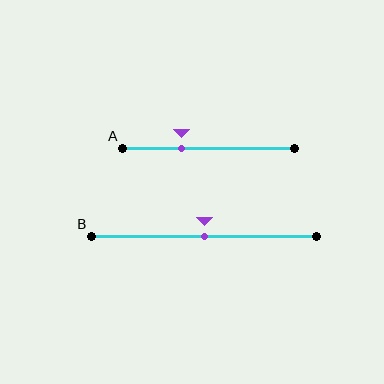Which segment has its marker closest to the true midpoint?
Segment B has its marker closest to the true midpoint.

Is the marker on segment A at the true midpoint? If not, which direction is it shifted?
No, the marker on segment A is shifted to the left by about 16% of the segment length.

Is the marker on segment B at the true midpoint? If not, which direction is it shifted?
Yes, the marker on segment B is at the true midpoint.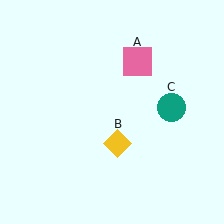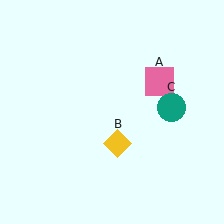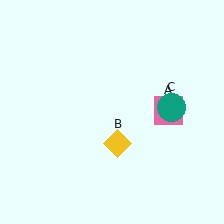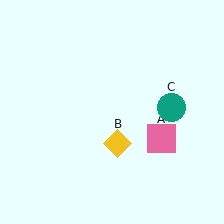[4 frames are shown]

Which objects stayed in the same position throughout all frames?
Yellow diamond (object B) and teal circle (object C) remained stationary.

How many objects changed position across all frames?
1 object changed position: pink square (object A).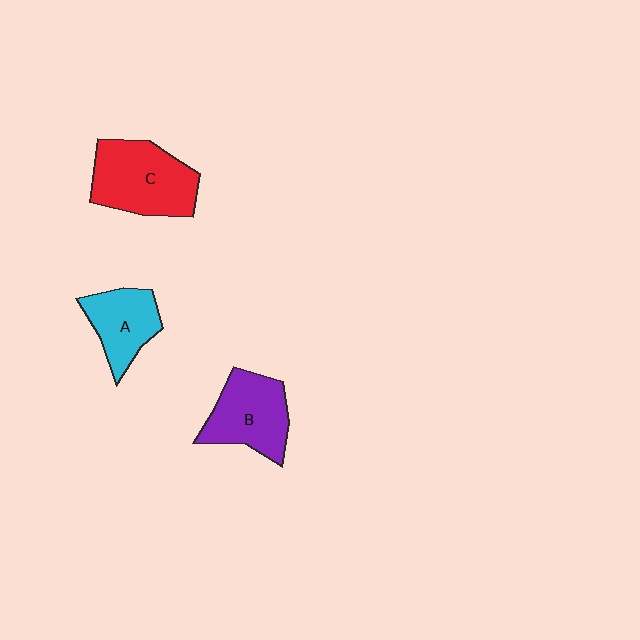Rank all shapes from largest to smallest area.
From largest to smallest: C (red), B (purple), A (cyan).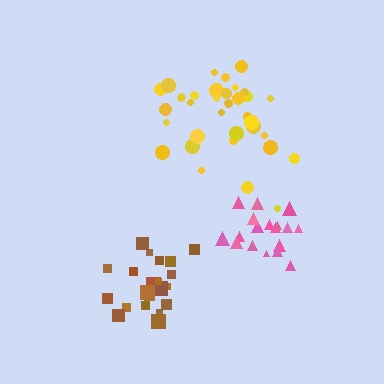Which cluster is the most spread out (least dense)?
Yellow.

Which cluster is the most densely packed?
Pink.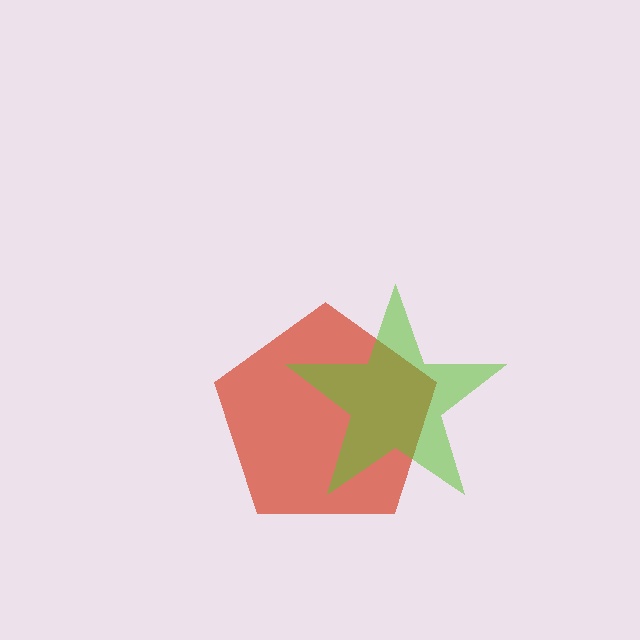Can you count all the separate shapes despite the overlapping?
Yes, there are 2 separate shapes.